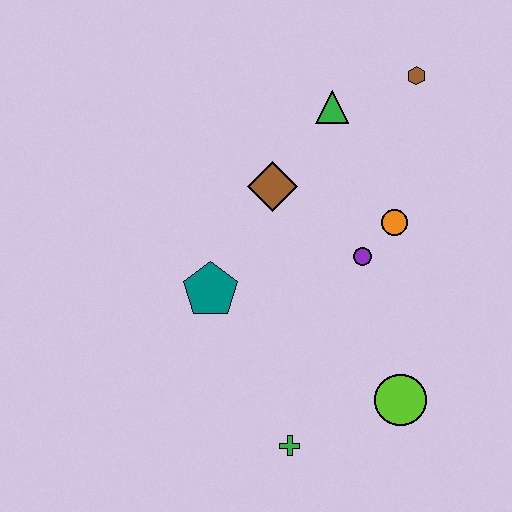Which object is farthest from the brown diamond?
The green cross is farthest from the brown diamond.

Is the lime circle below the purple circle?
Yes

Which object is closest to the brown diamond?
The green triangle is closest to the brown diamond.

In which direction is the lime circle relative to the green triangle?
The lime circle is below the green triangle.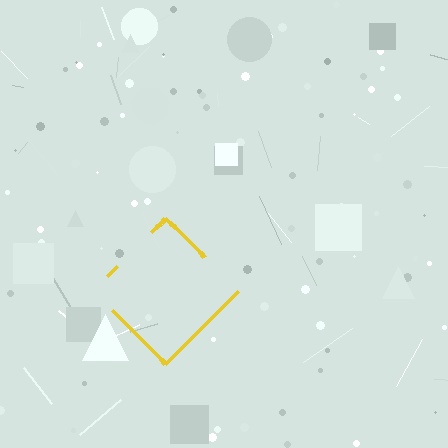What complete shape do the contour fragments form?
The contour fragments form a diamond.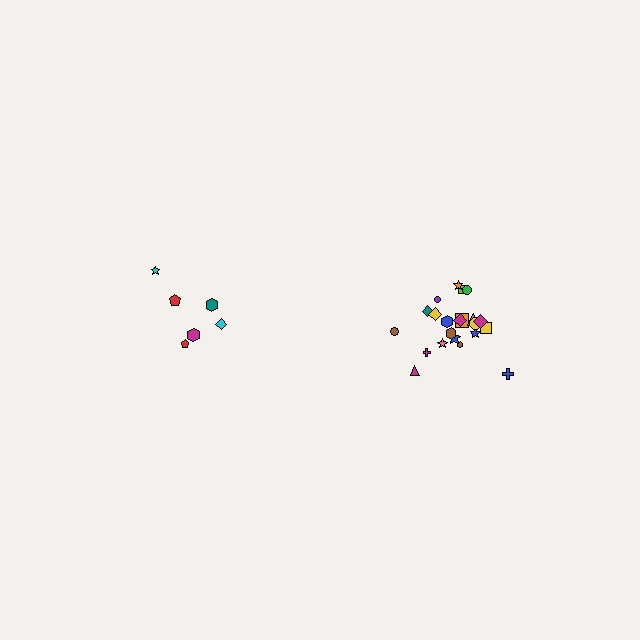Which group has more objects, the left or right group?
The right group.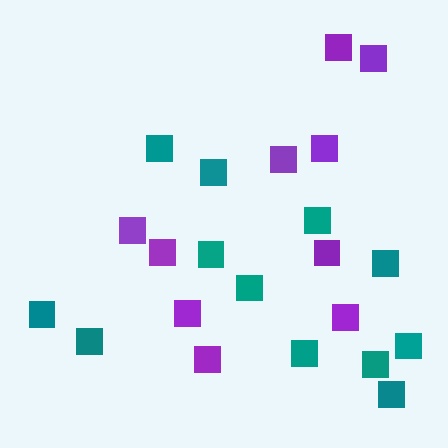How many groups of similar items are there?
There are 2 groups: one group of purple squares (10) and one group of teal squares (12).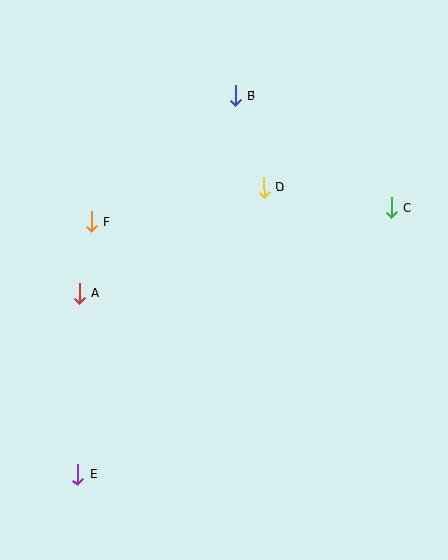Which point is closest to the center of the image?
Point D at (264, 187) is closest to the center.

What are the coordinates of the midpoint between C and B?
The midpoint between C and B is at (313, 152).